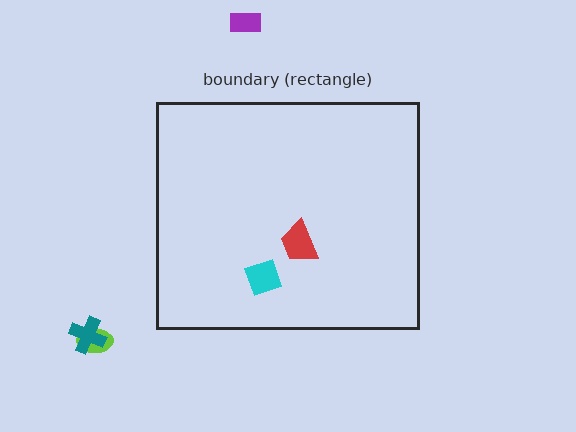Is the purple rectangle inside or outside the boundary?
Outside.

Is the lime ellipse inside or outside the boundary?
Outside.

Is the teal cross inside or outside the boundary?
Outside.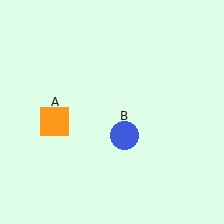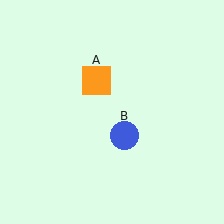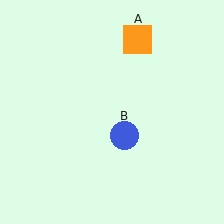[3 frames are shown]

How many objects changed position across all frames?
1 object changed position: orange square (object A).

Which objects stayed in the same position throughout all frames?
Blue circle (object B) remained stationary.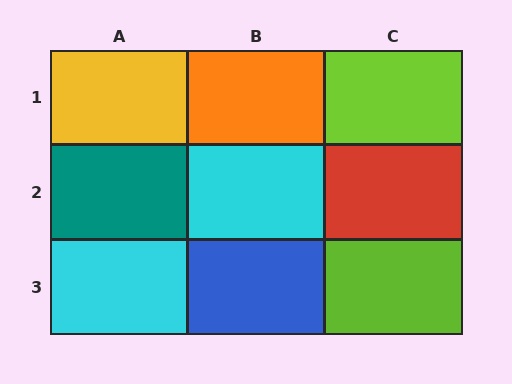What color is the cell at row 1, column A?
Yellow.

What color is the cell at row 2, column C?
Red.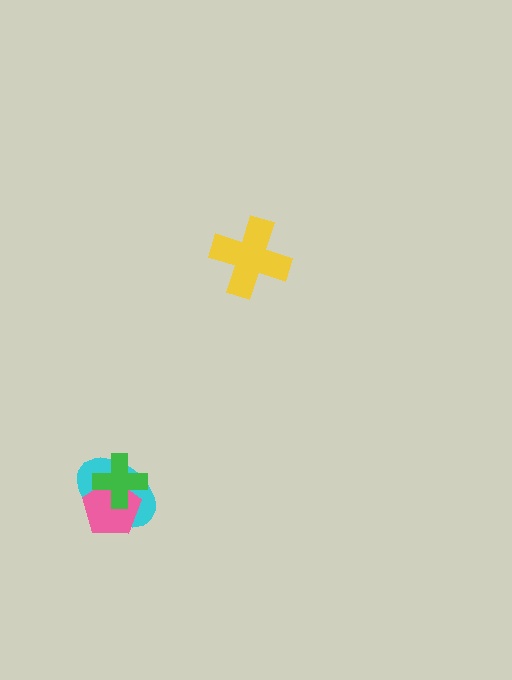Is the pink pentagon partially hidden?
Yes, it is partially covered by another shape.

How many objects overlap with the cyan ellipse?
2 objects overlap with the cyan ellipse.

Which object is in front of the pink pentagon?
The green cross is in front of the pink pentagon.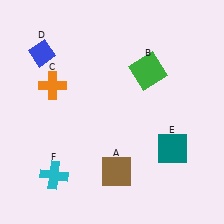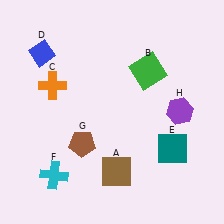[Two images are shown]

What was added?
A brown pentagon (G), a purple hexagon (H) were added in Image 2.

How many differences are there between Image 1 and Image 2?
There are 2 differences between the two images.